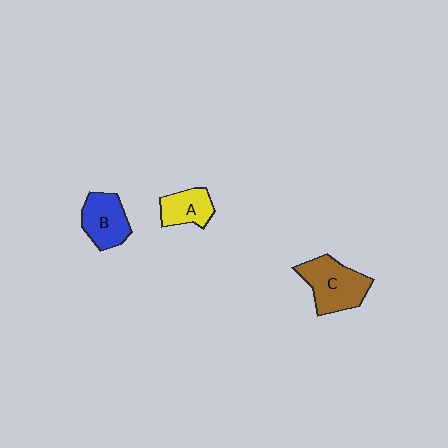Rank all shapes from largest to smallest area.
From largest to smallest: C (brown), B (blue), A (yellow).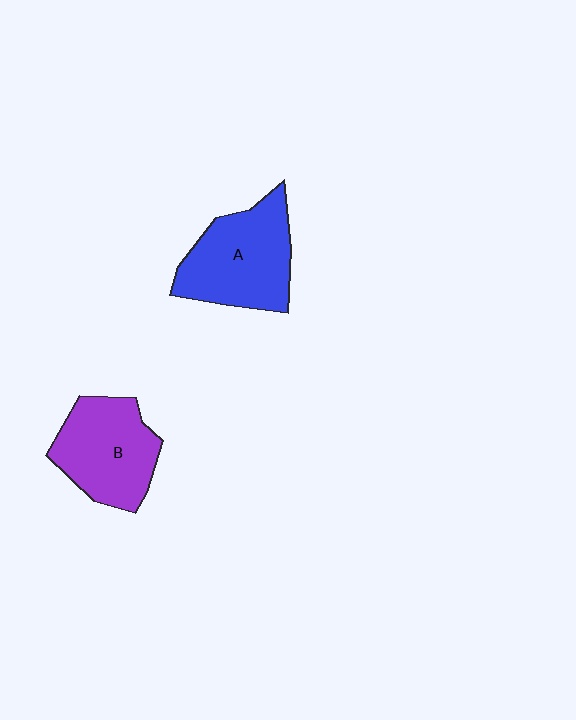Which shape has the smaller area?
Shape B (purple).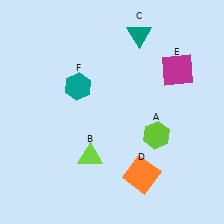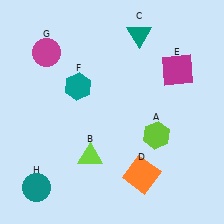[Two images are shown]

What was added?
A magenta circle (G), a teal circle (H) were added in Image 2.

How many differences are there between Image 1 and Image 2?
There are 2 differences between the two images.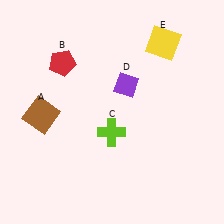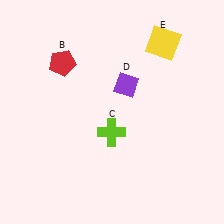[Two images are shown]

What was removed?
The brown square (A) was removed in Image 2.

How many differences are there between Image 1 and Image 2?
There is 1 difference between the two images.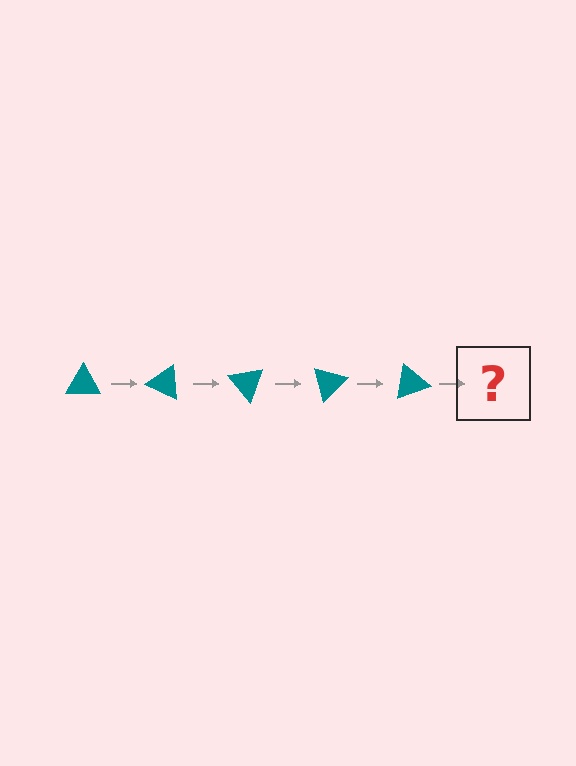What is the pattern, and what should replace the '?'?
The pattern is that the triangle rotates 25 degrees each step. The '?' should be a teal triangle rotated 125 degrees.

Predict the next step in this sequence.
The next step is a teal triangle rotated 125 degrees.